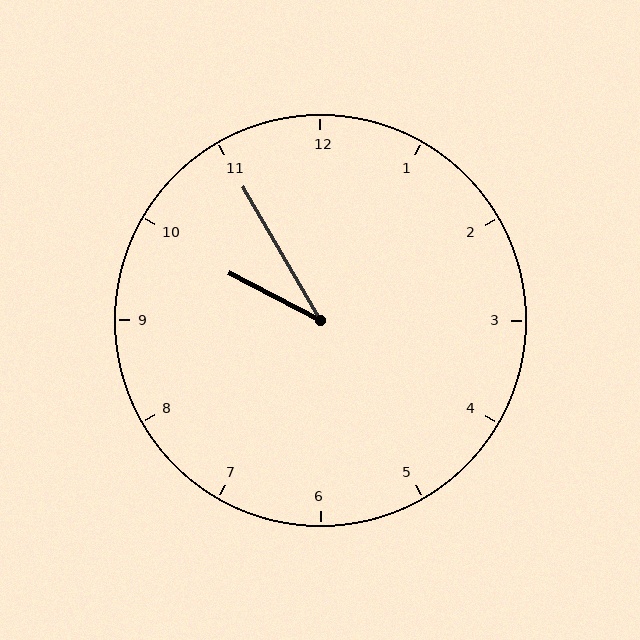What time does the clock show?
9:55.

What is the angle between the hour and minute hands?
Approximately 32 degrees.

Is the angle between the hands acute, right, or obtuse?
It is acute.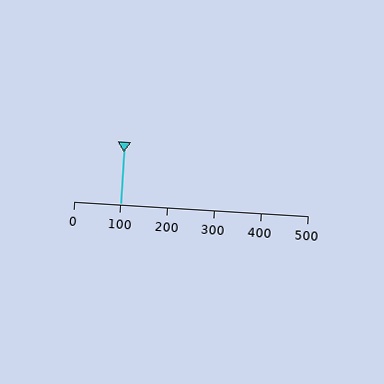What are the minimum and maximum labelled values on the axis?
The axis runs from 0 to 500.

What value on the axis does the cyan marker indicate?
The marker indicates approximately 100.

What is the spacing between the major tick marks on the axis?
The major ticks are spaced 100 apart.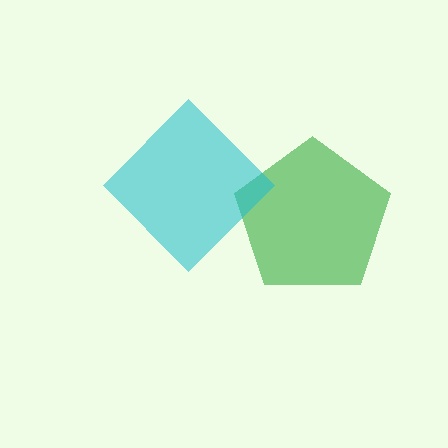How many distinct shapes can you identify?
There are 2 distinct shapes: a green pentagon, a cyan diamond.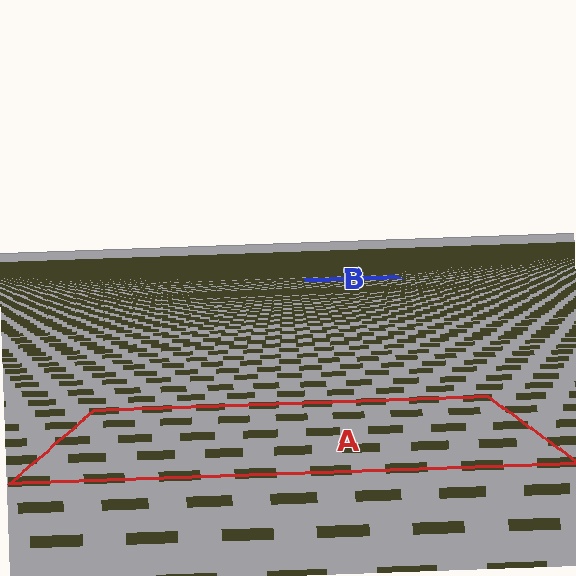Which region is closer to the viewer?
Region A is closer. The texture elements there are larger and more spread out.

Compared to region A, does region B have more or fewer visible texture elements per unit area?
Region B has more texture elements per unit area — they are packed more densely because it is farther away.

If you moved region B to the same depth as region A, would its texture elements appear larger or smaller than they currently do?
They would appear larger. At a closer depth, the same texture elements are projected at a bigger on-screen size.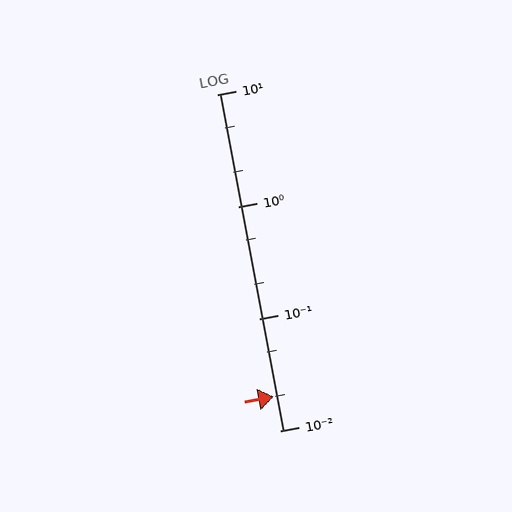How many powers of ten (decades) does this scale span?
The scale spans 3 decades, from 0.01 to 10.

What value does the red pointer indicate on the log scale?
The pointer indicates approximately 0.02.